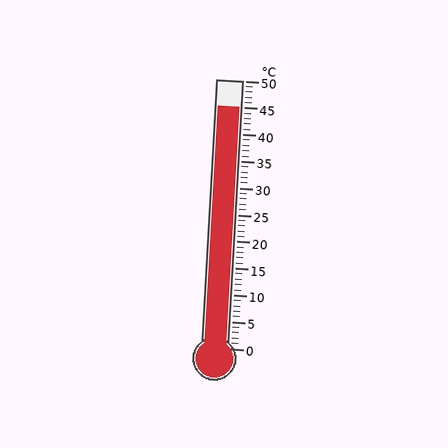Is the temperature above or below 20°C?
The temperature is above 20°C.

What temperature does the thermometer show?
The thermometer shows approximately 45°C.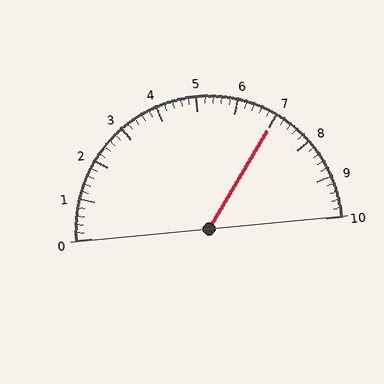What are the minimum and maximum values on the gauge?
The gauge ranges from 0 to 10.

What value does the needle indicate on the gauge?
The needle indicates approximately 7.0.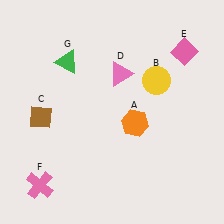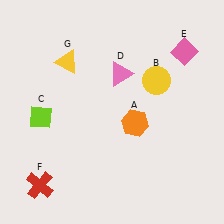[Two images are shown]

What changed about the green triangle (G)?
In Image 1, G is green. In Image 2, it changed to yellow.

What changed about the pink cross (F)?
In Image 1, F is pink. In Image 2, it changed to red.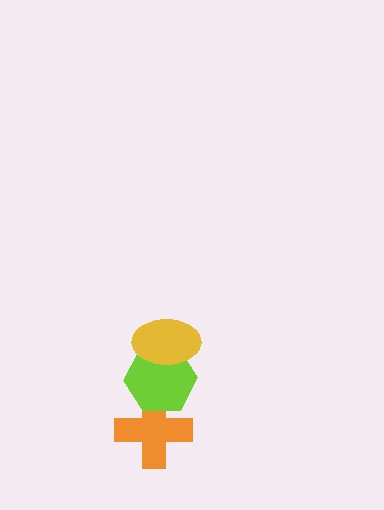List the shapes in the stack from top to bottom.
From top to bottom: the yellow ellipse, the lime hexagon, the orange cross.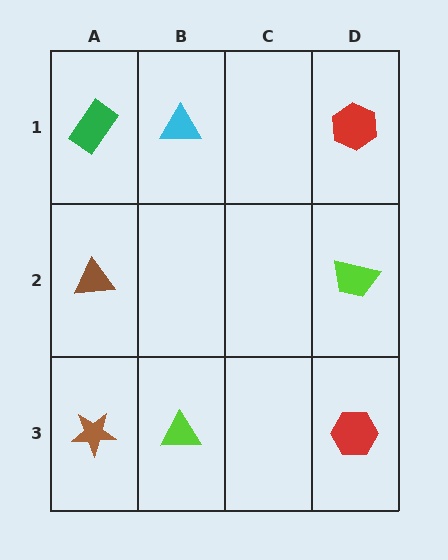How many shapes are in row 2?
2 shapes.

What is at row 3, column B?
A lime triangle.